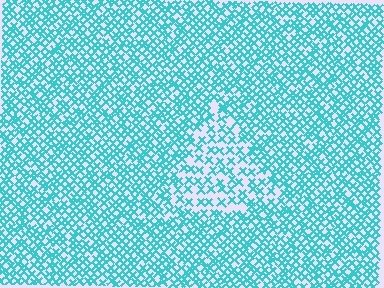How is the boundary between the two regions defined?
The boundary is defined by a change in element density (approximately 1.8x ratio). All elements are the same color, size, and shape.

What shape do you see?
I see a triangle.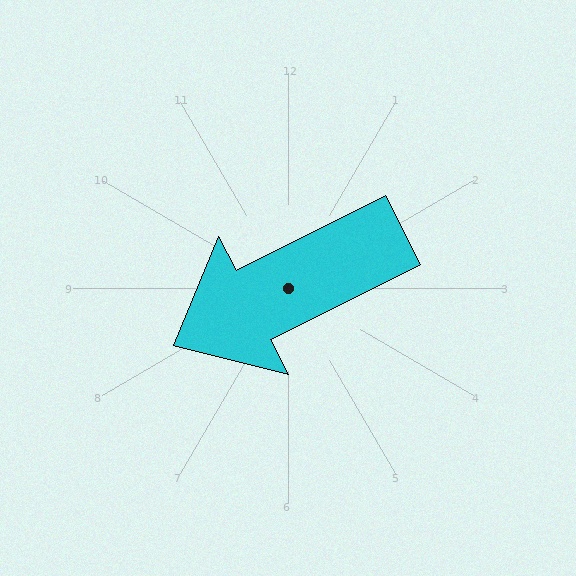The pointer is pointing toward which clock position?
Roughly 8 o'clock.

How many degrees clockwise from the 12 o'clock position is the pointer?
Approximately 243 degrees.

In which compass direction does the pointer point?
Southwest.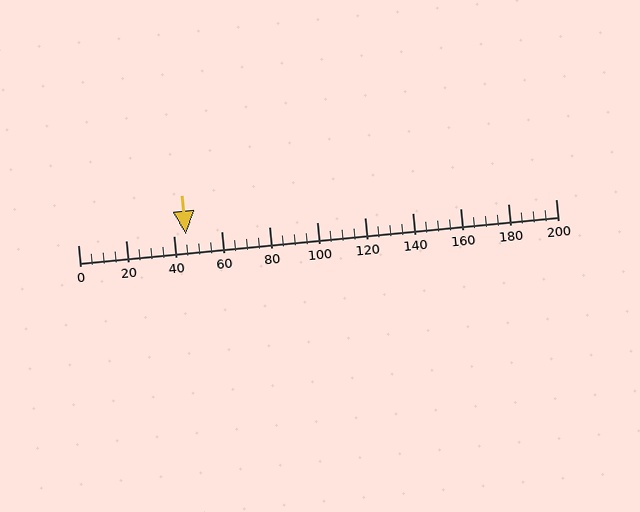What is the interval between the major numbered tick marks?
The major tick marks are spaced 20 units apart.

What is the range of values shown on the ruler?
The ruler shows values from 0 to 200.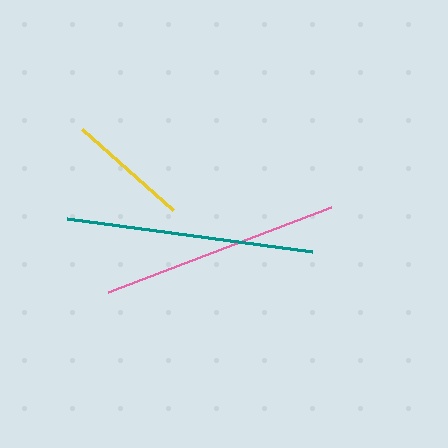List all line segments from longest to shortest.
From longest to shortest: teal, pink, yellow.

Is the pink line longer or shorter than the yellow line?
The pink line is longer than the yellow line.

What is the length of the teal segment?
The teal segment is approximately 247 pixels long.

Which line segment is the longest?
The teal line is the longest at approximately 247 pixels.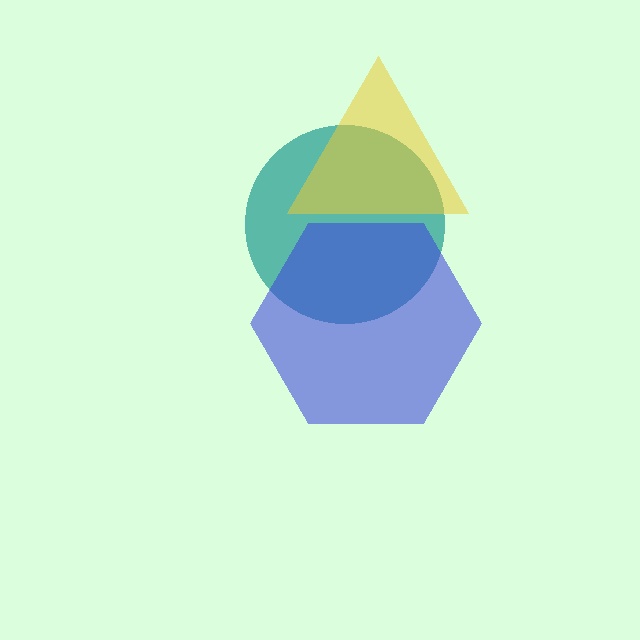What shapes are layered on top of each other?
The layered shapes are: a teal circle, a yellow triangle, a blue hexagon.